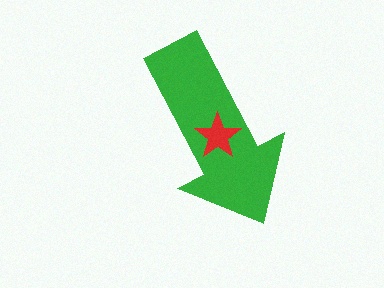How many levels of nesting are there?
2.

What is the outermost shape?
The green arrow.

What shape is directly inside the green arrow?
The red star.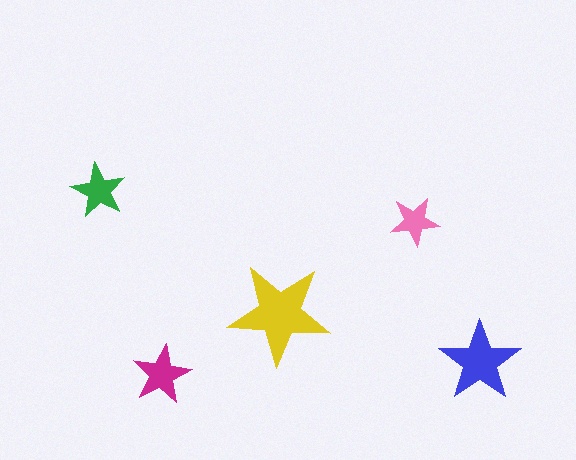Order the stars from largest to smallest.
the yellow one, the blue one, the magenta one, the green one, the pink one.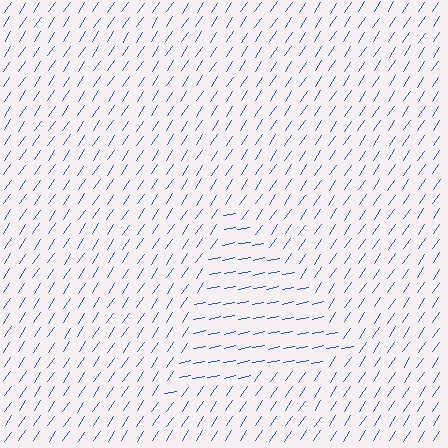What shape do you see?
I see a triangle.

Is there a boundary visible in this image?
Yes, there is a texture boundary formed by a change in line orientation.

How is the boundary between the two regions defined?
The boundary is defined purely by a change in line orientation (approximately 45 degrees difference). All lines are the same color and thickness.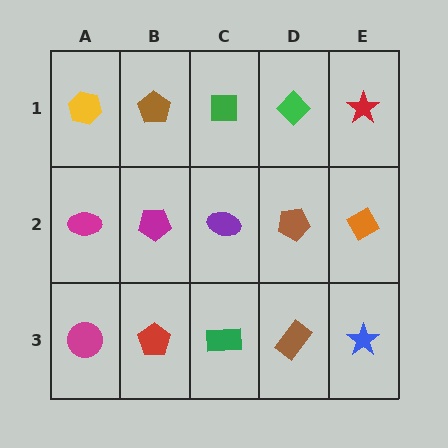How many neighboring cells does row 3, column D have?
3.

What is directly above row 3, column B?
A magenta pentagon.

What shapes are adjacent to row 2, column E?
A red star (row 1, column E), a blue star (row 3, column E), a brown pentagon (row 2, column D).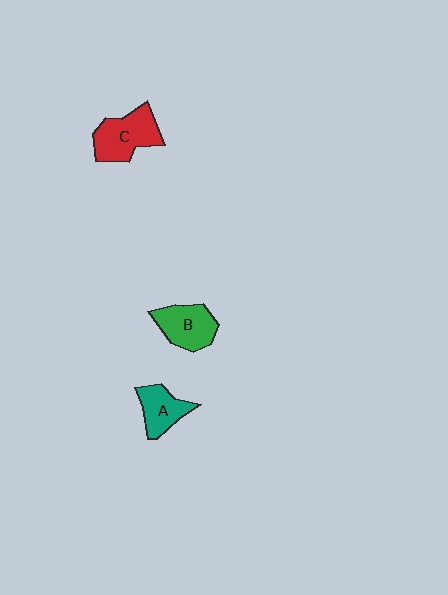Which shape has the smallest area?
Shape A (teal).